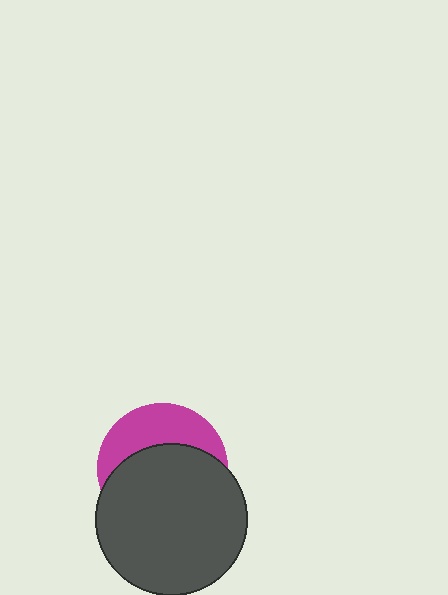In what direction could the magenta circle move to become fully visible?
The magenta circle could move up. That would shift it out from behind the dark gray circle entirely.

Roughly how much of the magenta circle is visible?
A small part of it is visible (roughly 37%).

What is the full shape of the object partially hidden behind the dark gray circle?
The partially hidden object is a magenta circle.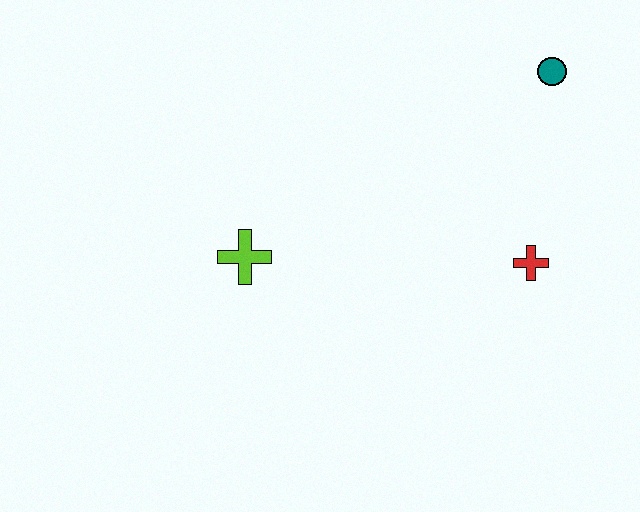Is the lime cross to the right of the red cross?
No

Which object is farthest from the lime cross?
The teal circle is farthest from the lime cross.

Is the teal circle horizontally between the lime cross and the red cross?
No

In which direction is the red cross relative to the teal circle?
The red cross is below the teal circle.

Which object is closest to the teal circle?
The red cross is closest to the teal circle.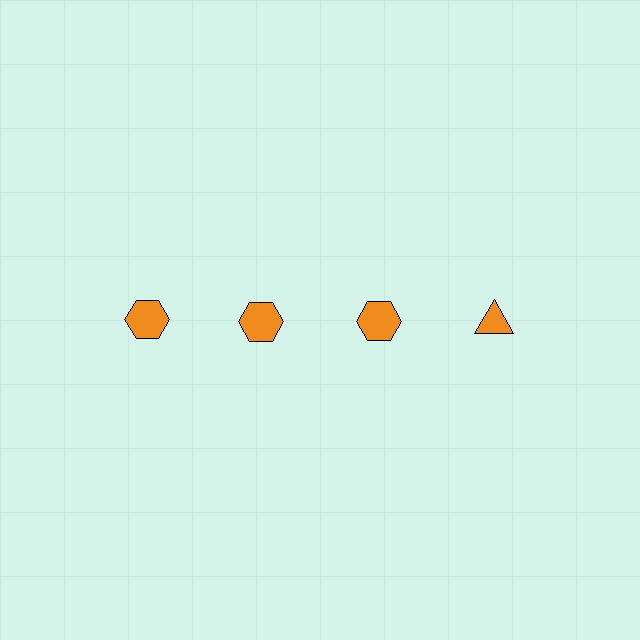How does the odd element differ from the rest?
It has a different shape: triangle instead of hexagon.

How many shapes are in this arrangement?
There are 4 shapes arranged in a grid pattern.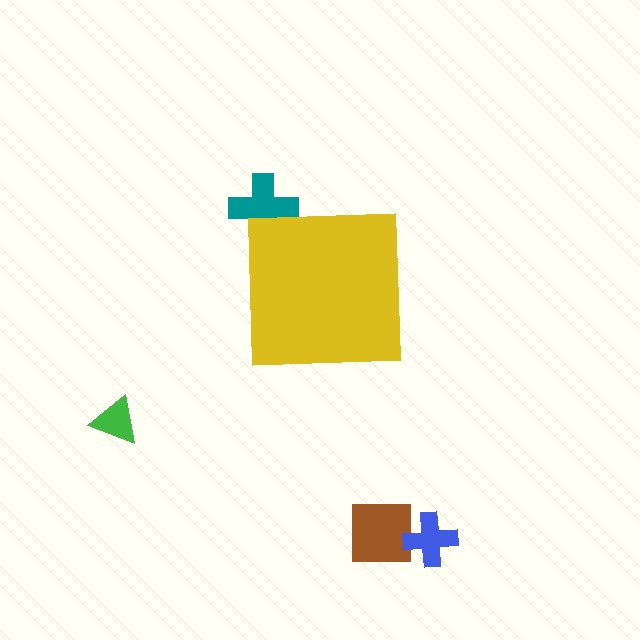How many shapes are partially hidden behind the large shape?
1 shape is partially hidden.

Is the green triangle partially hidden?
No, the green triangle is fully visible.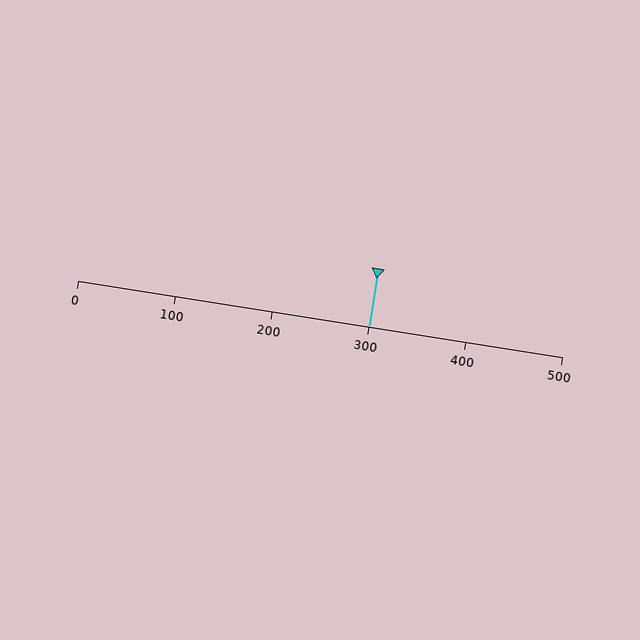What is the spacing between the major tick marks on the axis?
The major ticks are spaced 100 apart.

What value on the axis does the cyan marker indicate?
The marker indicates approximately 300.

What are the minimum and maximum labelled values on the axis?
The axis runs from 0 to 500.